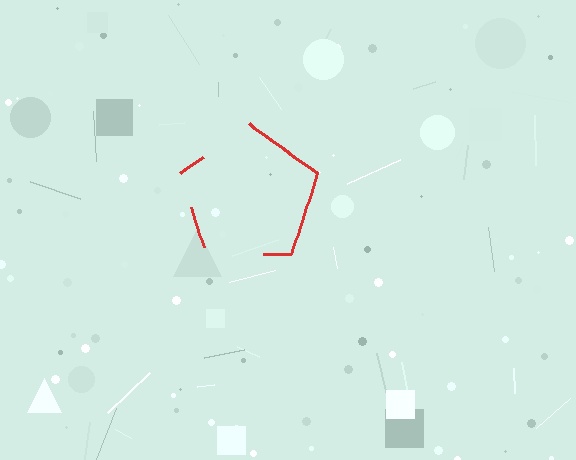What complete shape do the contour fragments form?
The contour fragments form a pentagon.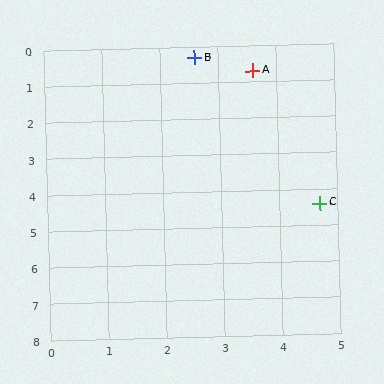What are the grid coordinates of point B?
Point B is at approximately (2.6, 0.3).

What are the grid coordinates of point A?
Point A is at approximately (3.6, 0.7).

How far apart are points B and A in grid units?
Points B and A are about 1.1 grid units apart.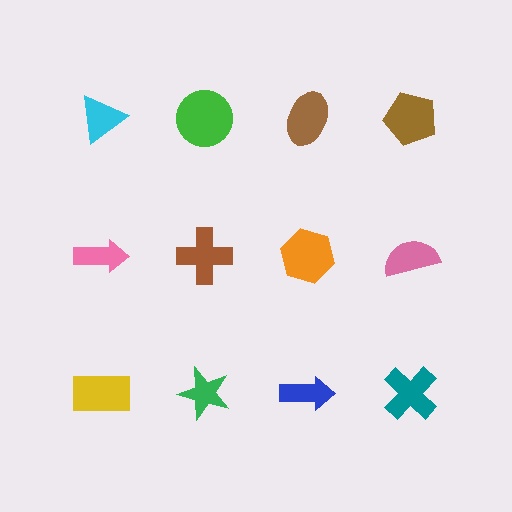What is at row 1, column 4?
A brown pentagon.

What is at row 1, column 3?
A brown ellipse.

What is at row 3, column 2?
A green star.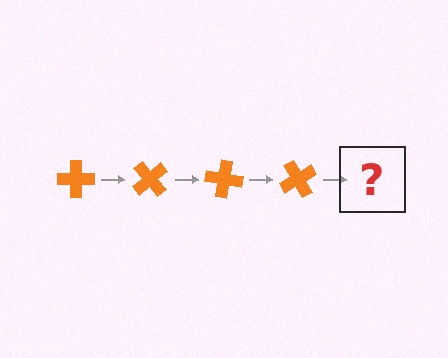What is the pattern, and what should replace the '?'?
The pattern is that the cross rotates 50 degrees each step. The '?' should be an orange cross rotated 200 degrees.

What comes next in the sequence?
The next element should be an orange cross rotated 200 degrees.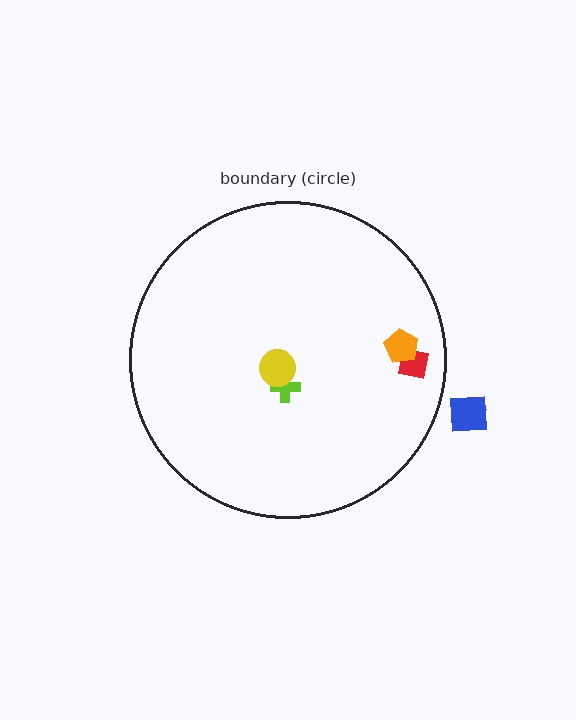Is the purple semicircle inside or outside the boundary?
Outside.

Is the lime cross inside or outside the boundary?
Inside.